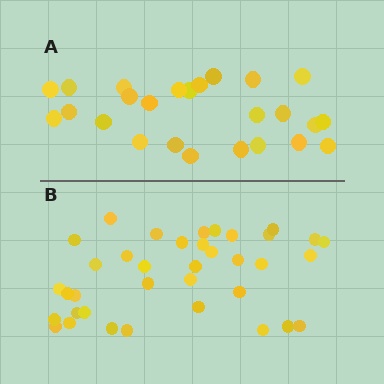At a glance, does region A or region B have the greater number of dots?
Region B (the bottom region) has more dots.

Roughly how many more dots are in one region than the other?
Region B has roughly 12 or so more dots than region A.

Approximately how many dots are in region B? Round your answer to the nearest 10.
About 40 dots. (The exact count is 37, which rounds to 40.)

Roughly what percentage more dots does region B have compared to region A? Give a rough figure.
About 50% more.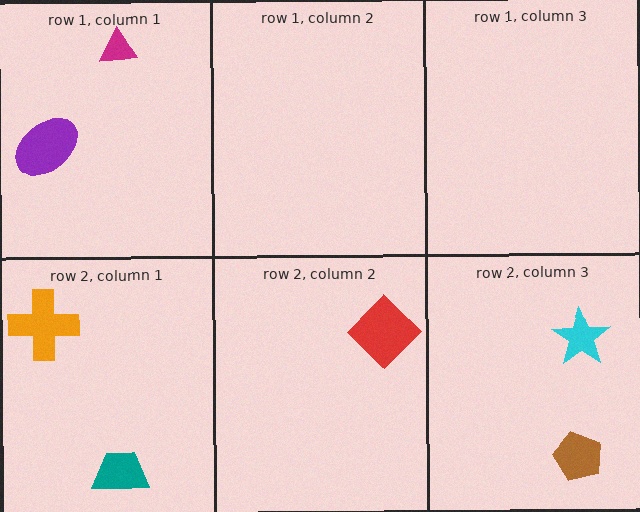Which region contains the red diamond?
The row 2, column 2 region.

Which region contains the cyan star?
The row 2, column 3 region.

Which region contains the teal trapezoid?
The row 2, column 1 region.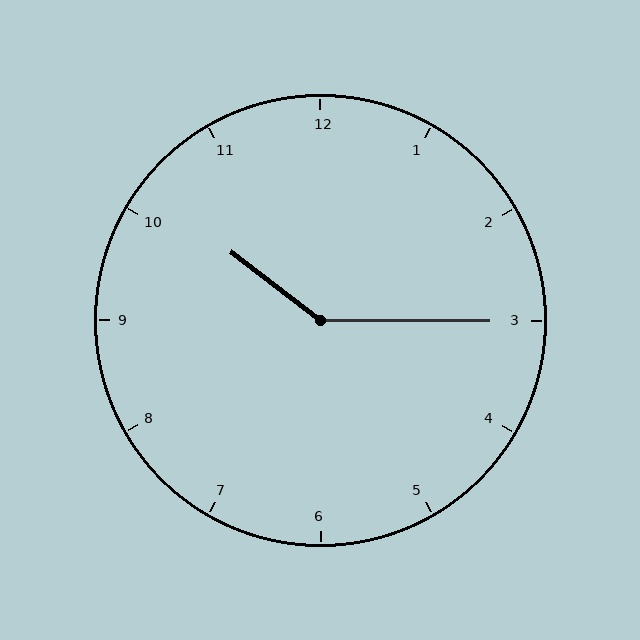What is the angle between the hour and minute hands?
Approximately 142 degrees.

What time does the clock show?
10:15.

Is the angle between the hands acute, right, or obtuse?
It is obtuse.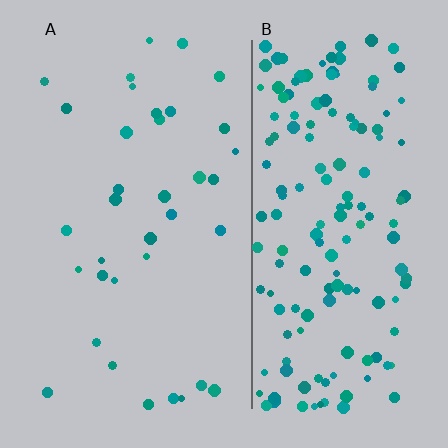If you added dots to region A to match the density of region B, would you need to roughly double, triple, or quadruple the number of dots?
Approximately quadruple.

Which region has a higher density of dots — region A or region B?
B (the right).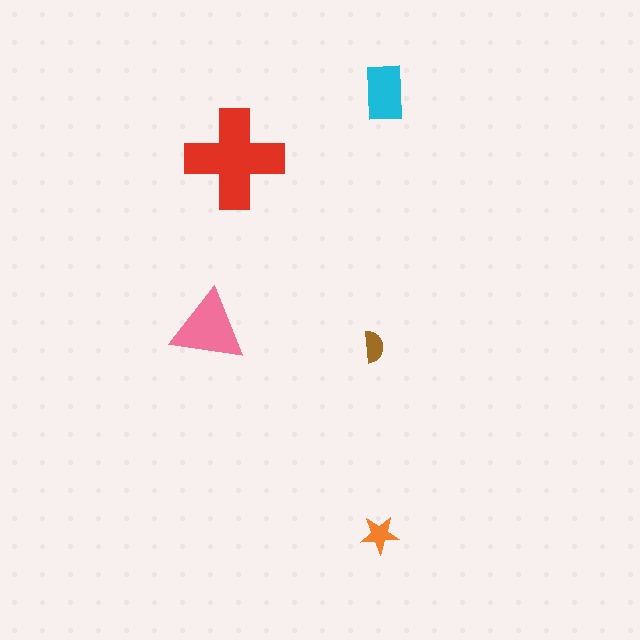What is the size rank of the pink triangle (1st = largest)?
2nd.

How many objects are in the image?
There are 5 objects in the image.